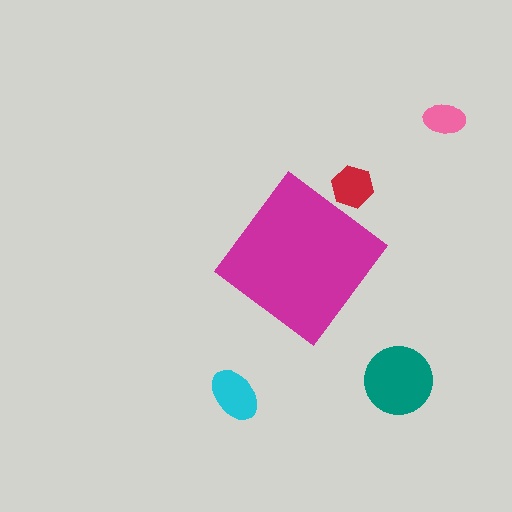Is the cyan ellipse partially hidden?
No, the cyan ellipse is fully visible.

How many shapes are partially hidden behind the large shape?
1 shape is partially hidden.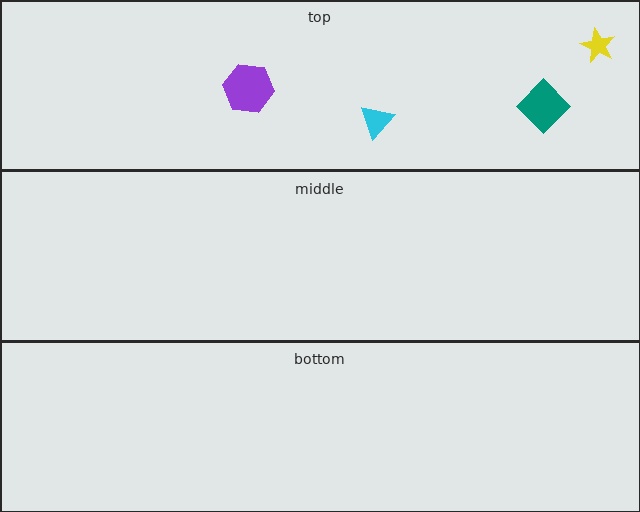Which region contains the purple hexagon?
The top region.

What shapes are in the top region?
The teal diamond, the purple hexagon, the yellow star, the cyan triangle.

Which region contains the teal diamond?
The top region.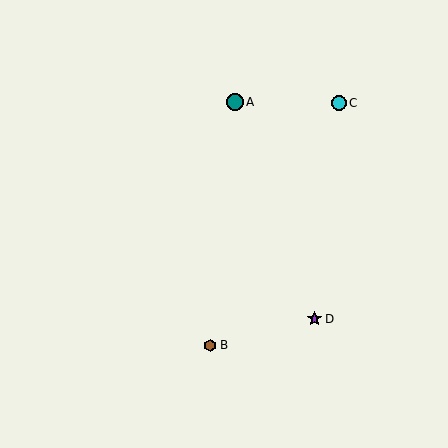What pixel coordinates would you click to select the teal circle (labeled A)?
Click at (235, 102) to select the teal circle A.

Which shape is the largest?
The teal circle (labeled A) is the largest.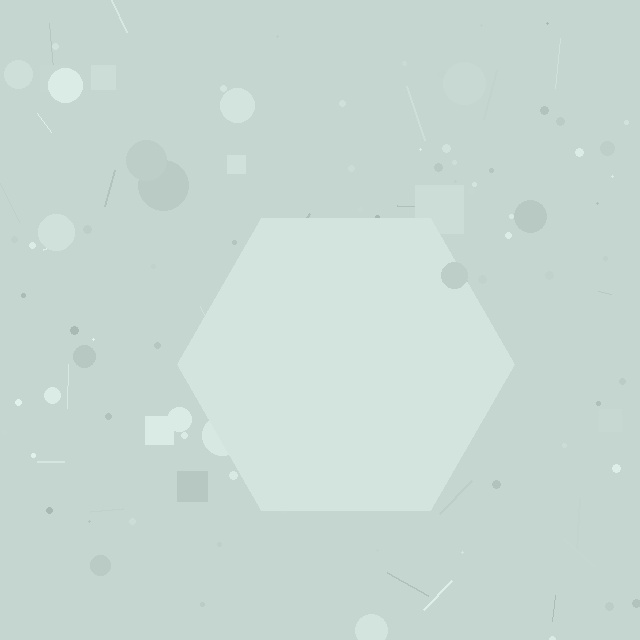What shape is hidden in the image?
A hexagon is hidden in the image.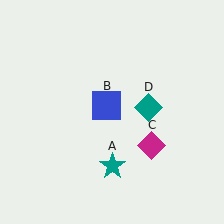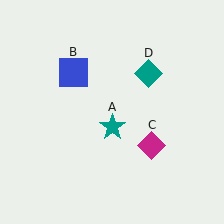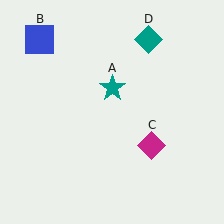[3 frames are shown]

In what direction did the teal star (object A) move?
The teal star (object A) moved up.